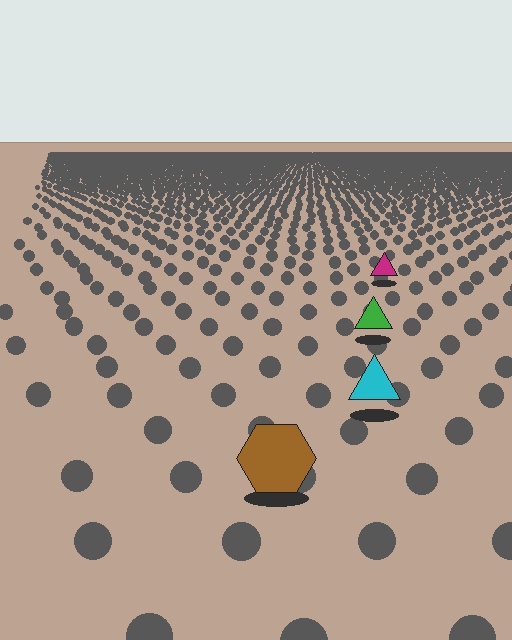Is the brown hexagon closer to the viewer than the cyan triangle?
Yes. The brown hexagon is closer — you can tell from the texture gradient: the ground texture is coarser near it.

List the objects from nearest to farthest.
From nearest to farthest: the brown hexagon, the cyan triangle, the green triangle, the magenta triangle.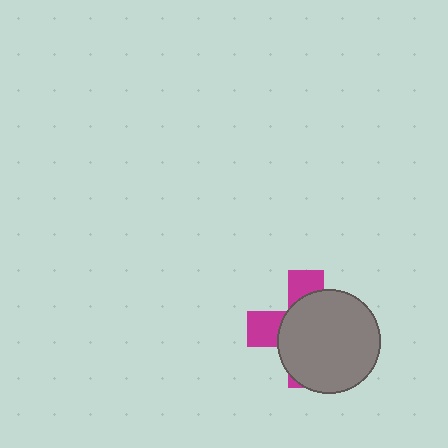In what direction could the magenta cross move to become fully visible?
The magenta cross could move toward the upper-left. That would shift it out from behind the gray circle entirely.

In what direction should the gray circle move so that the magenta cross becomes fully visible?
The gray circle should move toward the lower-right. That is the shortest direction to clear the overlap and leave the magenta cross fully visible.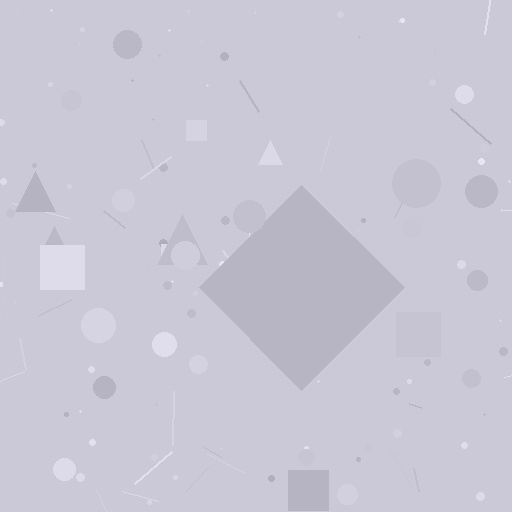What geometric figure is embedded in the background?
A diamond is embedded in the background.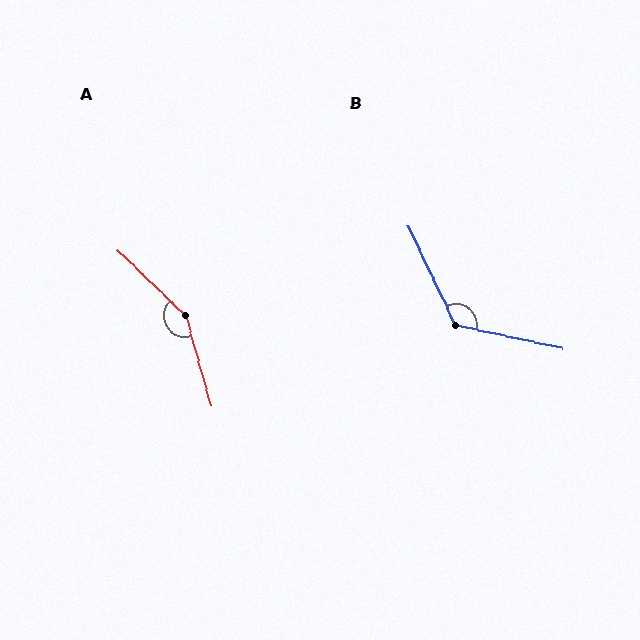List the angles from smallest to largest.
B (127°), A (149°).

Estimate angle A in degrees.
Approximately 149 degrees.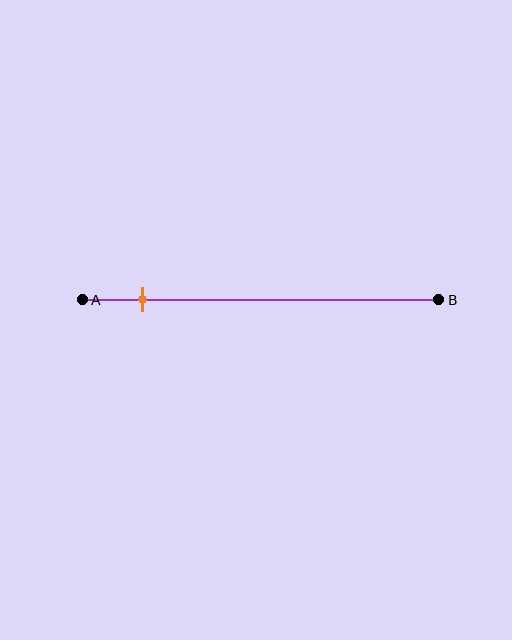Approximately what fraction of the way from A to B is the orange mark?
The orange mark is approximately 15% of the way from A to B.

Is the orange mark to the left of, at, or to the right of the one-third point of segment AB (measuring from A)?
The orange mark is to the left of the one-third point of segment AB.